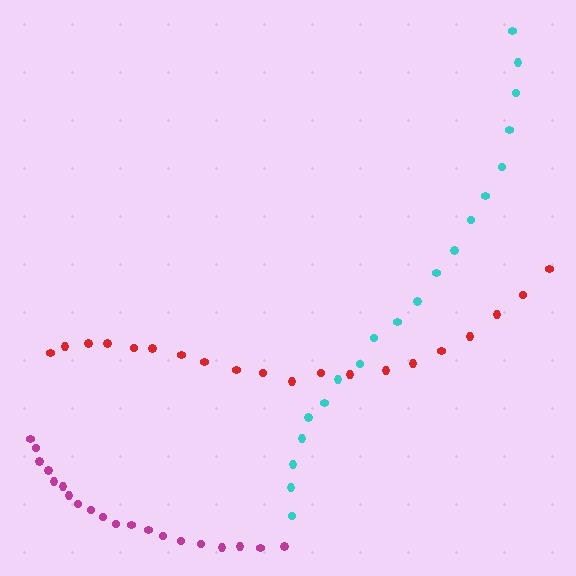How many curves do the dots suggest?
There are 3 distinct paths.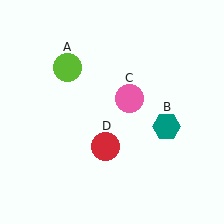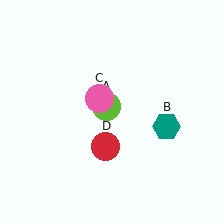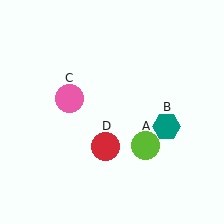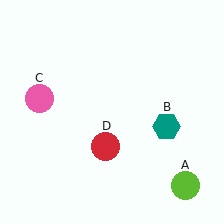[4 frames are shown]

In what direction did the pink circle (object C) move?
The pink circle (object C) moved left.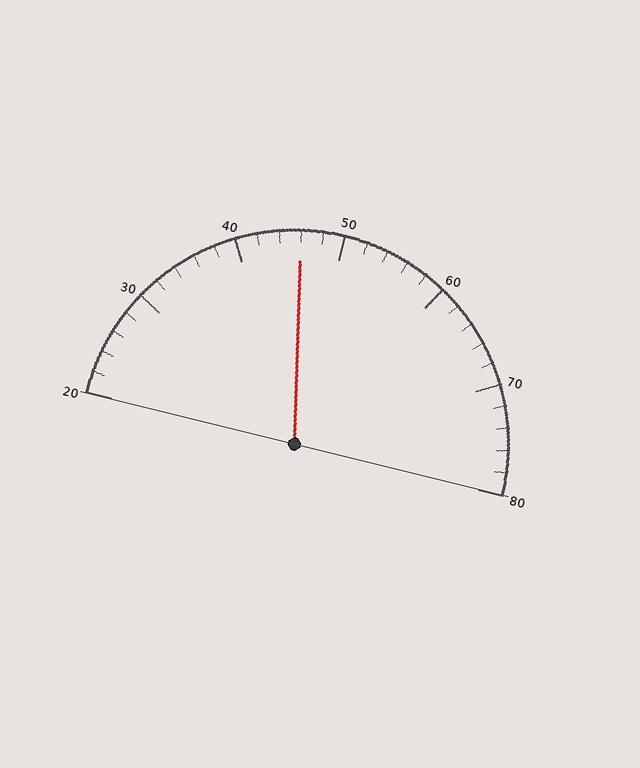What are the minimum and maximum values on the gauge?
The gauge ranges from 20 to 80.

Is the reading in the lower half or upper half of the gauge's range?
The reading is in the lower half of the range (20 to 80).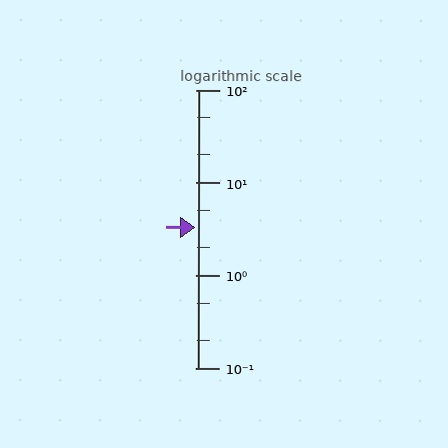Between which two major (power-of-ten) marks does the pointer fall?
The pointer is between 1 and 10.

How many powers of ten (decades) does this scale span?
The scale spans 3 decades, from 0.1 to 100.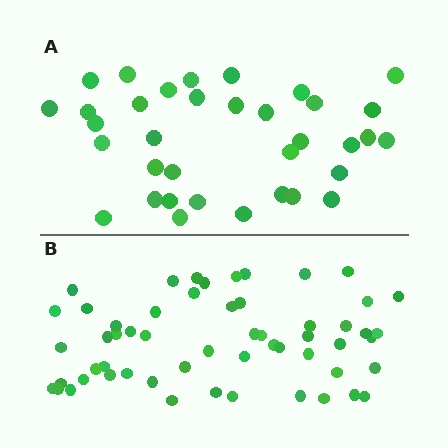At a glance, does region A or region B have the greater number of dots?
Region B (the bottom region) has more dots.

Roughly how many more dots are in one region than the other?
Region B has approximately 20 more dots than region A.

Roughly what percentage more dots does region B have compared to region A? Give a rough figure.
About 60% more.